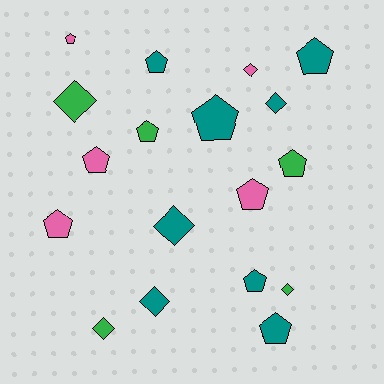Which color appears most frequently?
Teal, with 8 objects.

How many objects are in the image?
There are 18 objects.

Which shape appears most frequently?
Pentagon, with 11 objects.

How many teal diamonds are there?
There are 3 teal diamonds.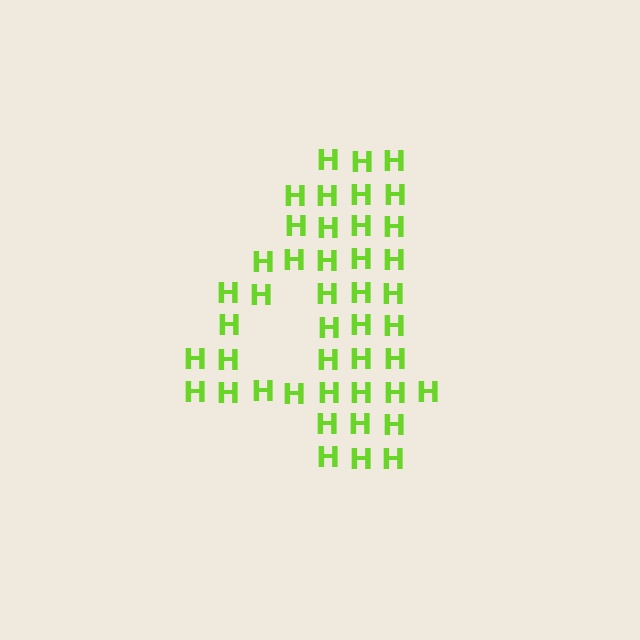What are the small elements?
The small elements are letter H's.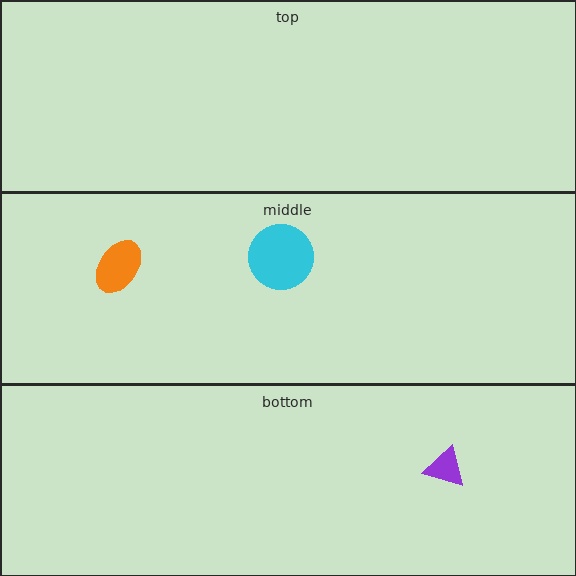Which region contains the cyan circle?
The middle region.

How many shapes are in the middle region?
2.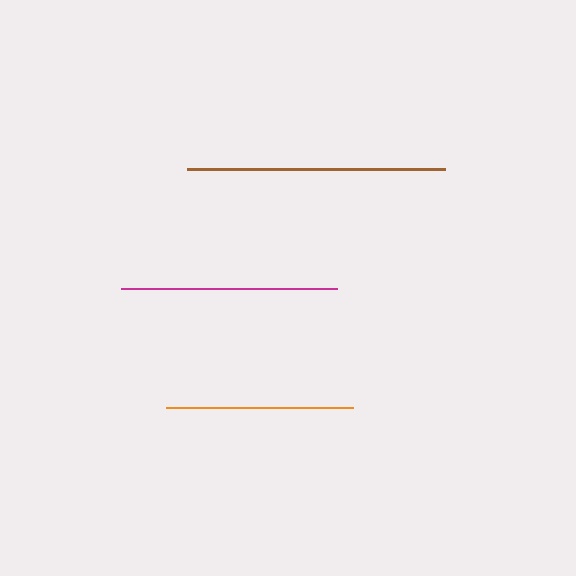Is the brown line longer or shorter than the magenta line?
The brown line is longer than the magenta line.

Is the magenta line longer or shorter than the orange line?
The magenta line is longer than the orange line.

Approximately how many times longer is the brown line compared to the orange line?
The brown line is approximately 1.4 times the length of the orange line.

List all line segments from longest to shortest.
From longest to shortest: brown, magenta, orange.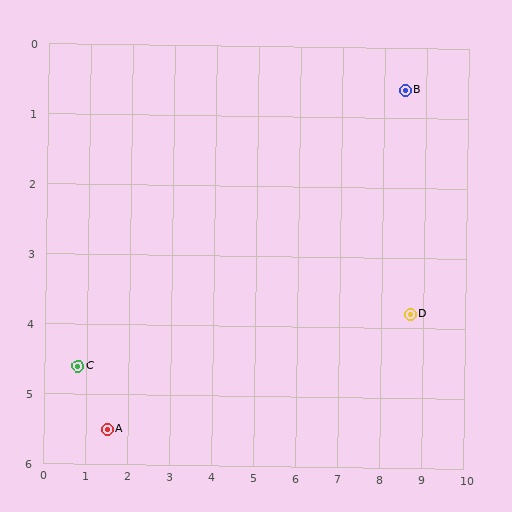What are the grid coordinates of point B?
Point B is at approximately (8.5, 0.6).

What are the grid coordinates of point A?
Point A is at approximately (1.5, 5.5).